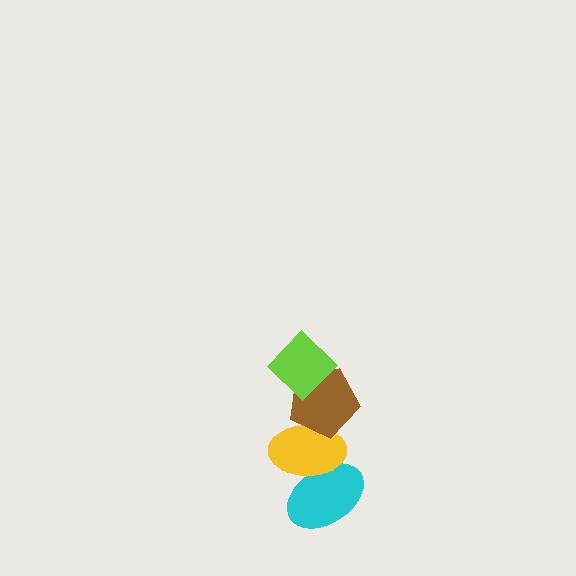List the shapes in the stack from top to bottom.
From top to bottom: the lime diamond, the brown pentagon, the yellow ellipse, the cyan ellipse.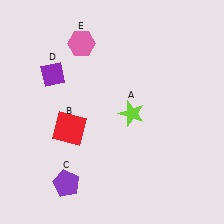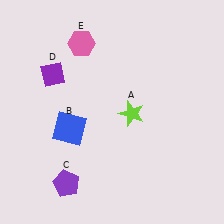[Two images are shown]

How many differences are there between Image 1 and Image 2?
There is 1 difference between the two images.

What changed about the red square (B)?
In Image 1, B is red. In Image 2, it changed to blue.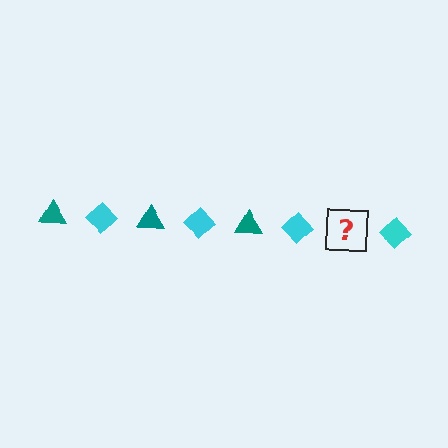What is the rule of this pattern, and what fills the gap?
The rule is that the pattern alternates between teal triangle and cyan diamond. The gap should be filled with a teal triangle.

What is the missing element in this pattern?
The missing element is a teal triangle.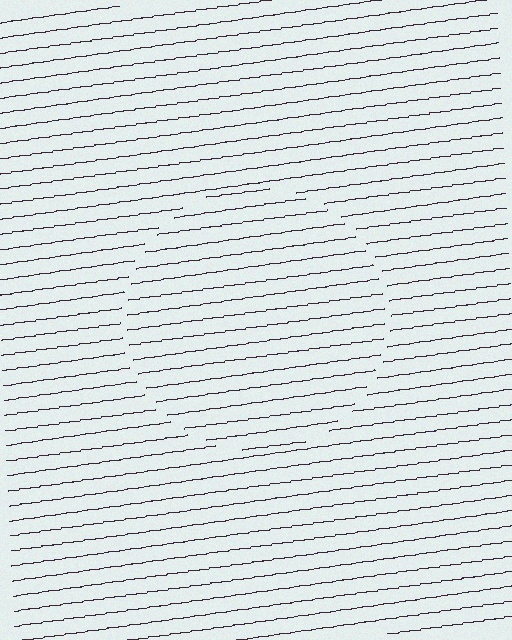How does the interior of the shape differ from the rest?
The interior of the shape contains the same grating, shifted by half a period — the contour is defined by the phase discontinuity where line-ends from the inner and outer gratings abut.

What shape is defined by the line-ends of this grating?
An illusory circle. The interior of the shape contains the same grating, shifted by half a period — the contour is defined by the phase discontinuity where line-ends from the inner and outer gratings abut.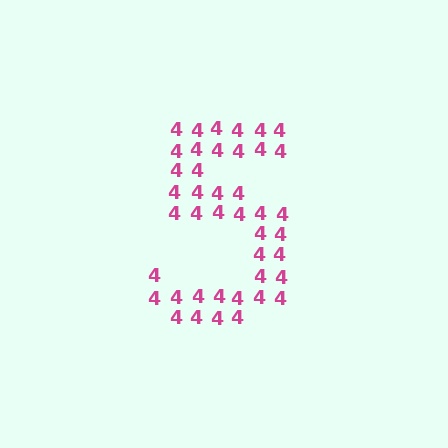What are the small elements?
The small elements are digit 4's.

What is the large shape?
The large shape is the digit 5.